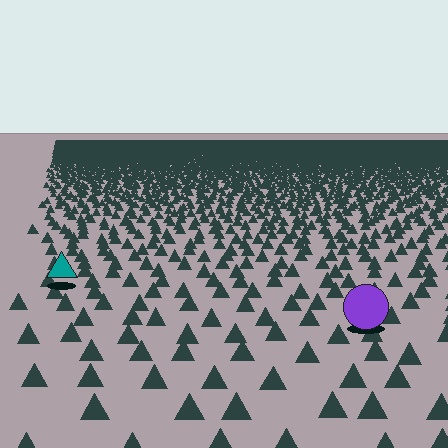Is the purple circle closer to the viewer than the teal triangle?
Yes. The purple circle is closer — you can tell from the texture gradient: the ground texture is coarser near it.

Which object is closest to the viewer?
The purple circle is closest. The texture marks near it are larger and more spread out.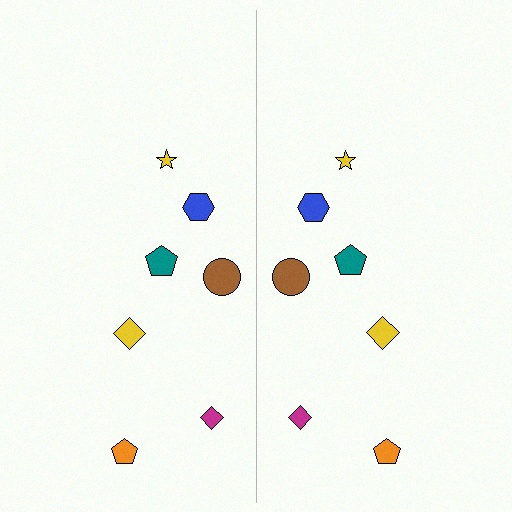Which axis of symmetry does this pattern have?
The pattern has a vertical axis of symmetry running through the center of the image.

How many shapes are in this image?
There are 14 shapes in this image.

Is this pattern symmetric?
Yes, this pattern has bilateral (reflection) symmetry.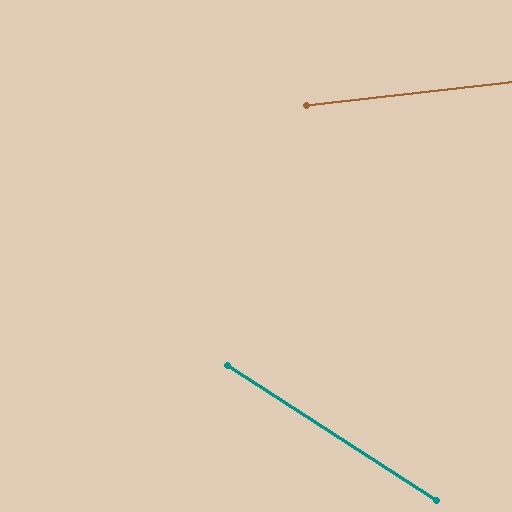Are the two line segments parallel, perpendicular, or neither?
Neither parallel nor perpendicular — they differ by about 39°.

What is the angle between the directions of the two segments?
Approximately 39 degrees.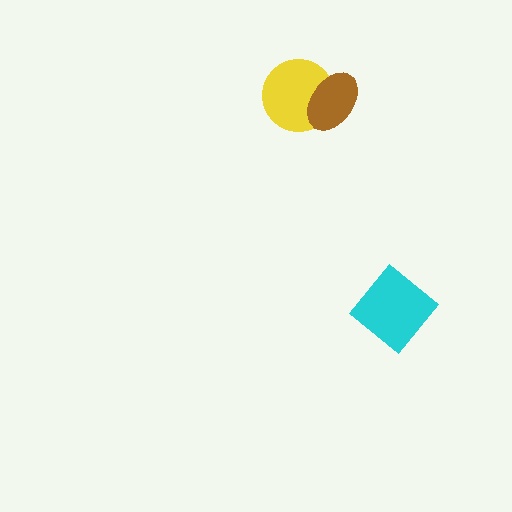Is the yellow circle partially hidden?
Yes, it is partially covered by another shape.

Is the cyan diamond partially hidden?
No, no other shape covers it.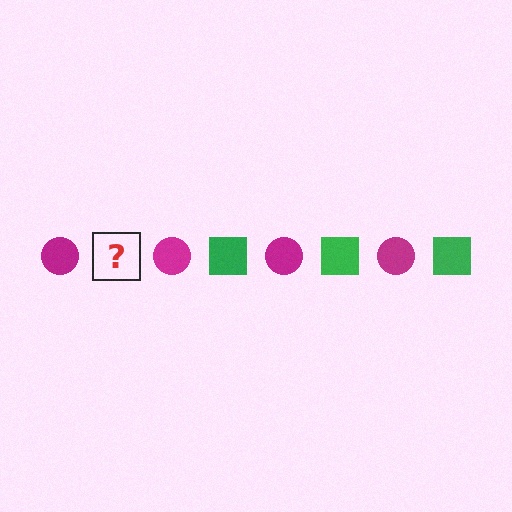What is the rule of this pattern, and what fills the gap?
The rule is that the pattern alternates between magenta circle and green square. The gap should be filled with a green square.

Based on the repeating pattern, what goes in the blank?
The blank should be a green square.